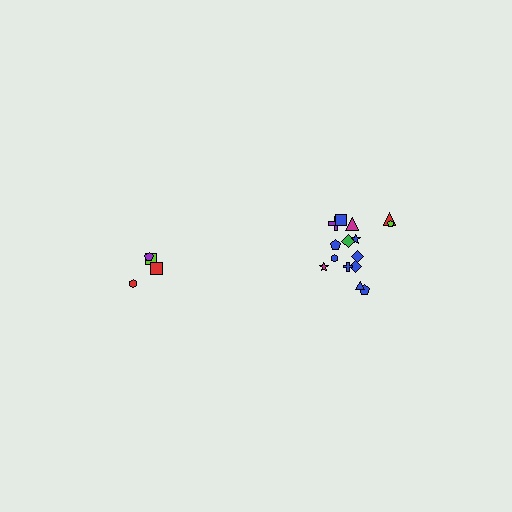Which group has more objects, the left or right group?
The right group.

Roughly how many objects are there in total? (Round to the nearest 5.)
Roughly 20 objects in total.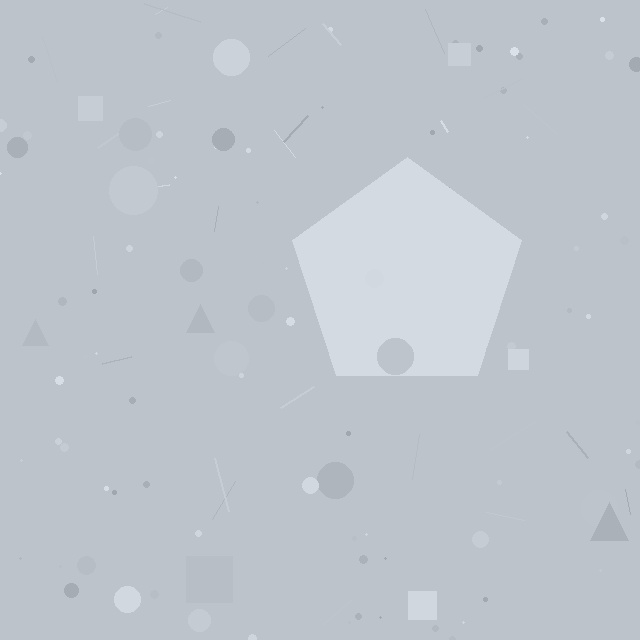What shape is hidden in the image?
A pentagon is hidden in the image.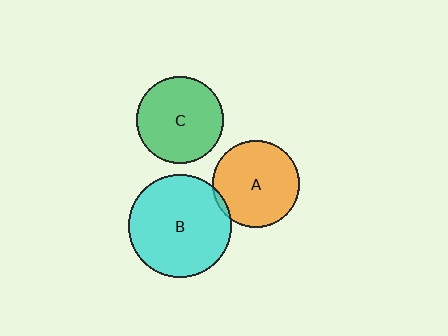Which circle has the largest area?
Circle B (cyan).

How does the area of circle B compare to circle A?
Approximately 1.4 times.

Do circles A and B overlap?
Yes.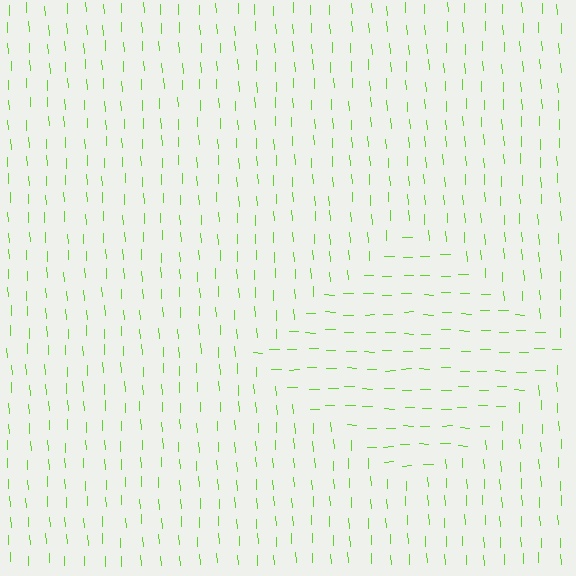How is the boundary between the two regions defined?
The boundary is defined purely by a change in line orientation (approximately 86 degrees difference). All lines are the same color and thickness.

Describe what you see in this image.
The image is filled with small lime line segments. A diamond region in the image has lines oriented differently from the surrounding lines, creating a visible texture boundary.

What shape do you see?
I see a diamond.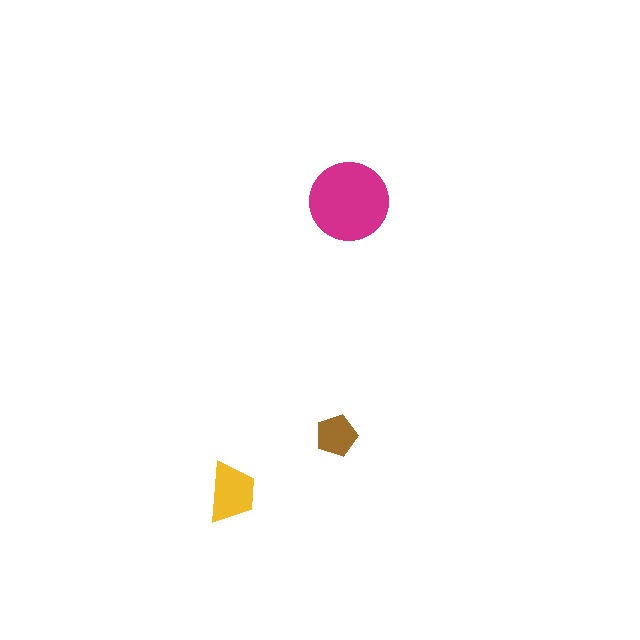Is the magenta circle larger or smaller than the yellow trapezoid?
Larger.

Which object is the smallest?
The brown pentagon.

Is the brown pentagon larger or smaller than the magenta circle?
Smaller.